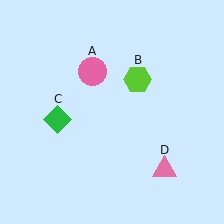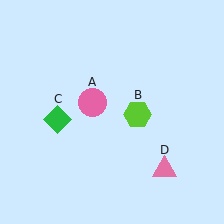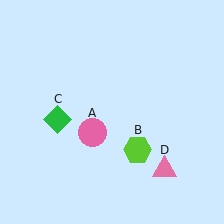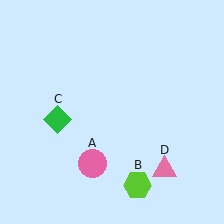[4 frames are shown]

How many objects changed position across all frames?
2 objects changed position: pink circle (object A), lime hexagon (object B).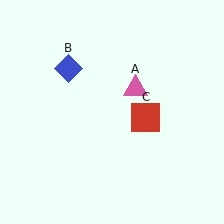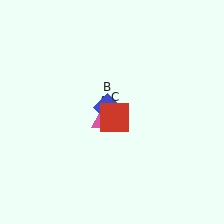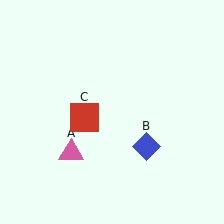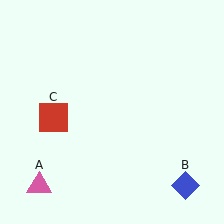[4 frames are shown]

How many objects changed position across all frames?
3 objects changed position: pink triangle (object A), blue diamond (object B), red square (object C).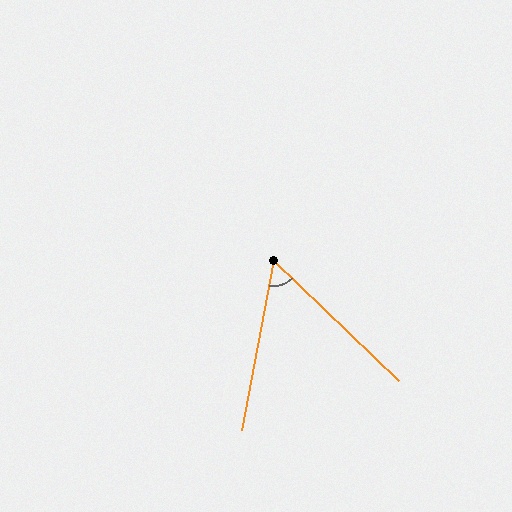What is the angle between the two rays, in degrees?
Approximately 57 degrees.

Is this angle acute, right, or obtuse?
It is acute.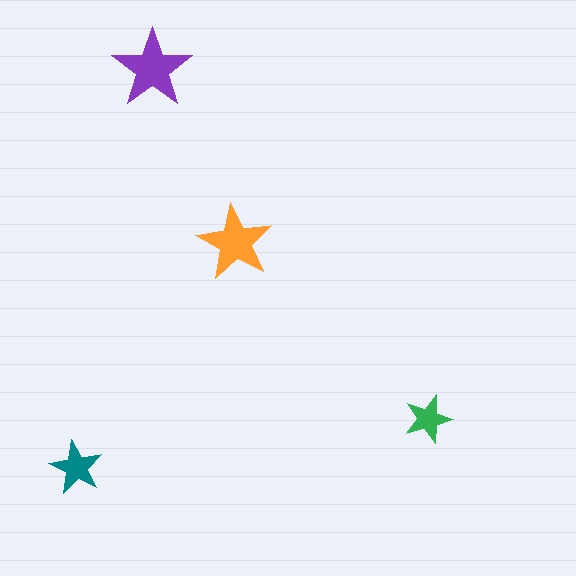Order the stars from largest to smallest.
the purple one, the orange one, the teal one, the green one.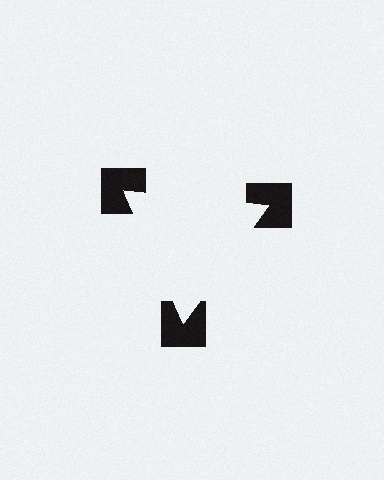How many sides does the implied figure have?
3 sides.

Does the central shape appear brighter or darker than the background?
It typically appears slightly brighter than the background, even though no actual brightness change is drawn.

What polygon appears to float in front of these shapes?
An illusory triangle — its edges are inferred from the aligned wedge cuts in the notched squares, not physically drawn.